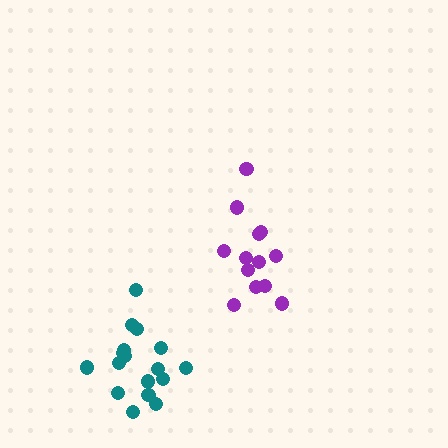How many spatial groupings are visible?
There are 2 spatial groupings.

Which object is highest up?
The purple cluster is topmost.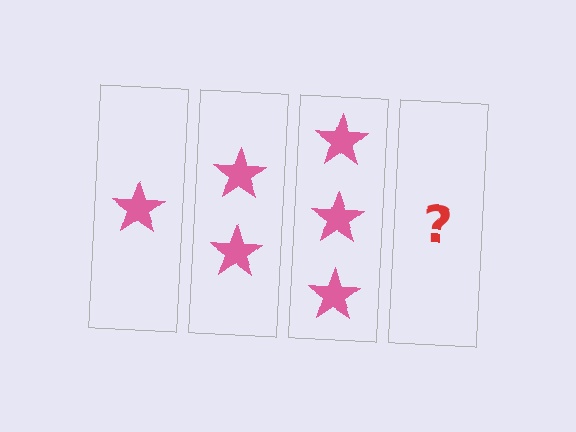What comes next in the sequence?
The next element should be 4 stars.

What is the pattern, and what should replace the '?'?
The pattern is that each step adds one more star. The '?' should be 4 stars.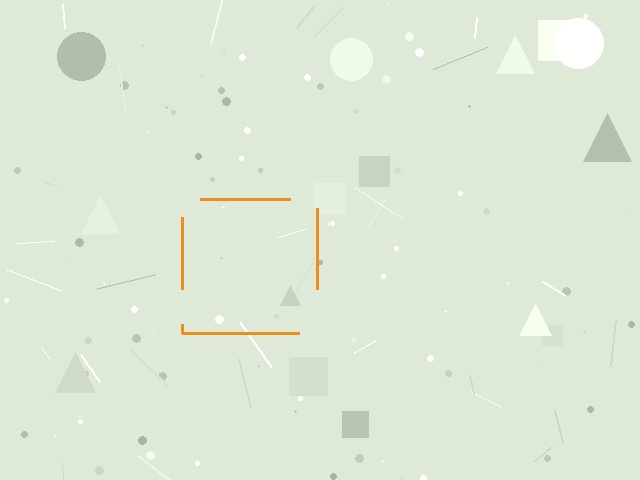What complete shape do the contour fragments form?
The contour fragments form a square.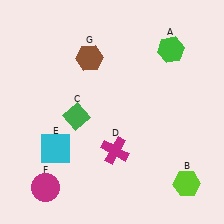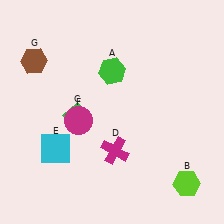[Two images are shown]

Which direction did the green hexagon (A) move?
The green hexagon (A) moved left.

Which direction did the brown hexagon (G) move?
The brown hexagon (G) moved left.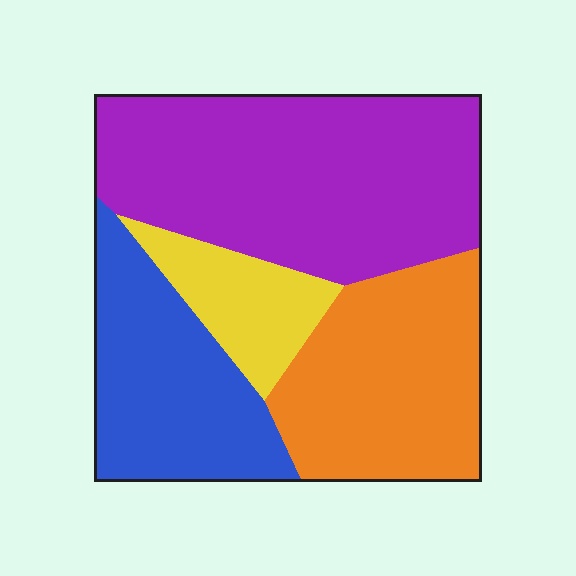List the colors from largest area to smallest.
From largest to smallest: purple, orange, blue, yellow.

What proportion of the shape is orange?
Orange takes up about one quarter (1/4) of the shape.